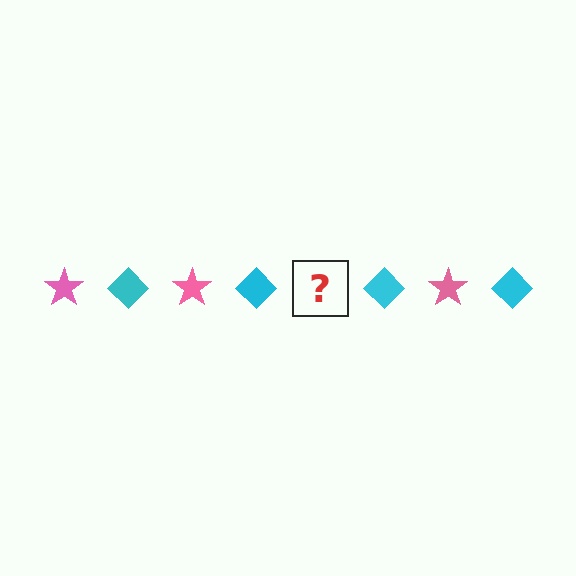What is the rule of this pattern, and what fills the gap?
The rule is that the pattern alternates between pink star and cyan diamond. The gap should be filled with a pink star.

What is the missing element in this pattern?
The missing element is a pink star.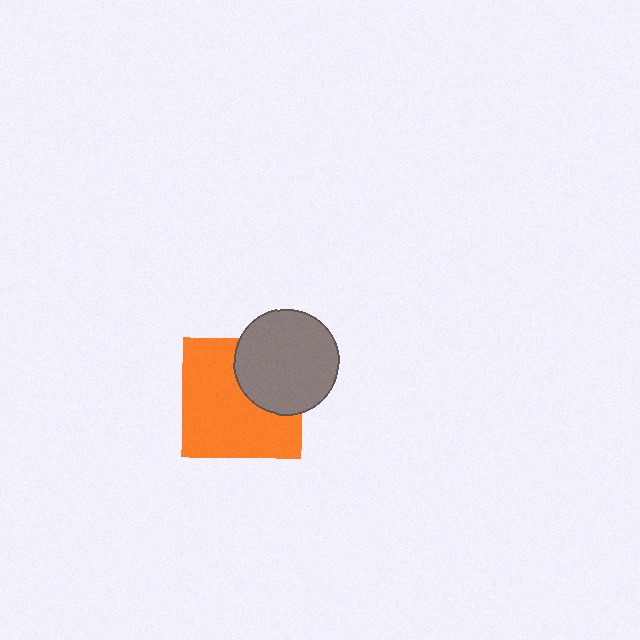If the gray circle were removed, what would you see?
You would see the complete orange square.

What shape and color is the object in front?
The object in front is a gray circle.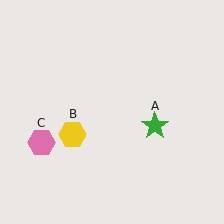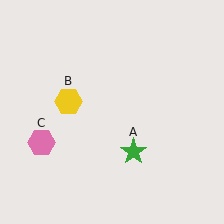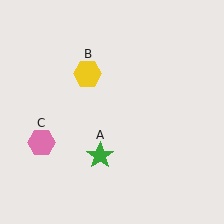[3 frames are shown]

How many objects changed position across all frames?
2 objects changed position: green star (object A), yellow hexagon (object B).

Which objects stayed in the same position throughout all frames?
Pink hexagon (object C) remained stationary.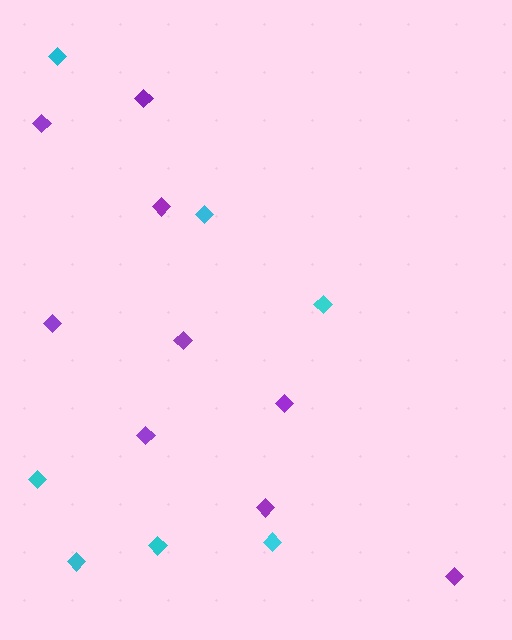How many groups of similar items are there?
There are 2 groups: one group of purple diamonds (9) and one group of cyan diamonds (7).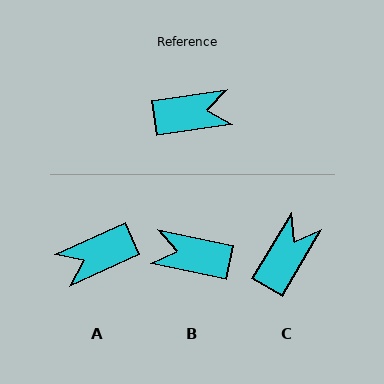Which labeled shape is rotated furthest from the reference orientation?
A, about 163 degrees away.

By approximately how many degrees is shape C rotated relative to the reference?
Approximately 51 degrees counter-clockwise.